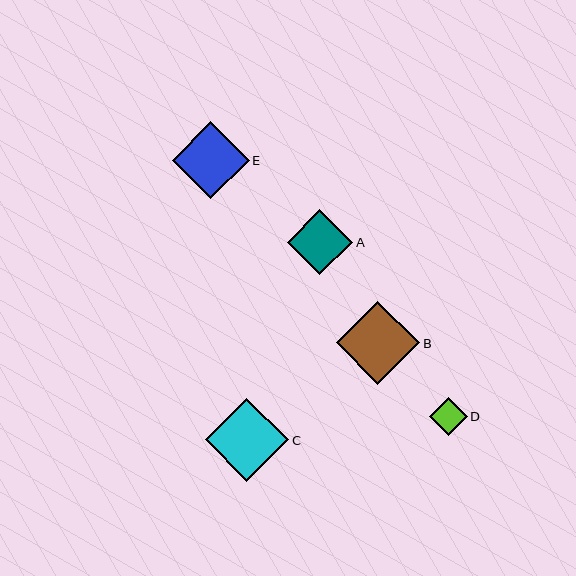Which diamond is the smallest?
Diamond D is the smallest with a size of approximately 37 pixels.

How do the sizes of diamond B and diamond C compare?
Diamond B and diamond C are approximately the same size.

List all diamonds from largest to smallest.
From largest to smallest: B, C, E, A, D.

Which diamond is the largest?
Diamond B is the largest with a size of approximately 83 pixels.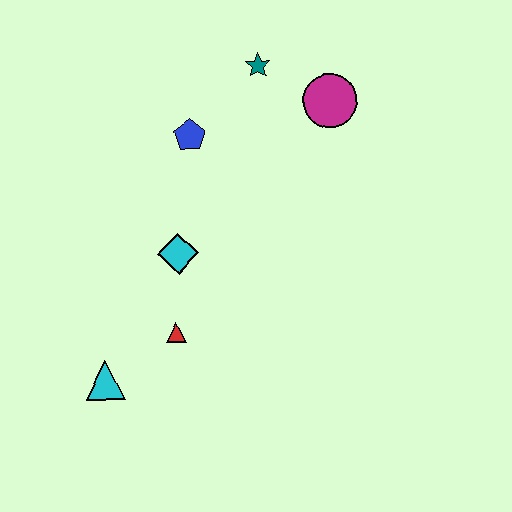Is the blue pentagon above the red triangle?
Yes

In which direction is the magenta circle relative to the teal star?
The magenta circle is to the right of the teal star.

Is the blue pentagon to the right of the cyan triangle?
Yes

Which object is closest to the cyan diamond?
The red triangle is closest to the cyan diamond.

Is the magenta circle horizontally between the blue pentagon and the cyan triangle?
No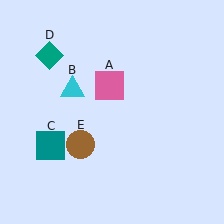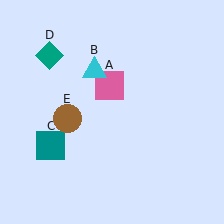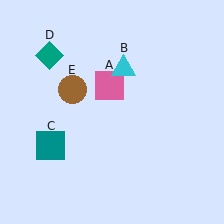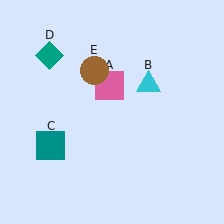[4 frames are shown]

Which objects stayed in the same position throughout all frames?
Pink square (object A) and teal square (object C) and teal diamond (object D) remained stationary.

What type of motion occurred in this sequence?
The cyan triangle (object B), brown circle (object E) rotated clockwise around the center of the scene.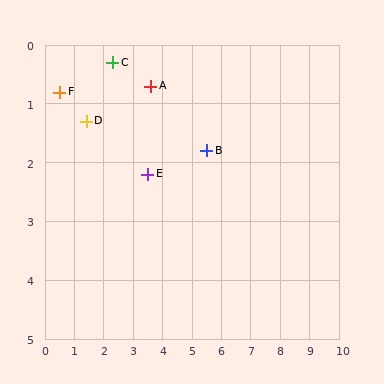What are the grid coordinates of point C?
Point C is at approximately (2.3, 0.3).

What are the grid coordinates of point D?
Point D is at approximately (1.4, 1.3).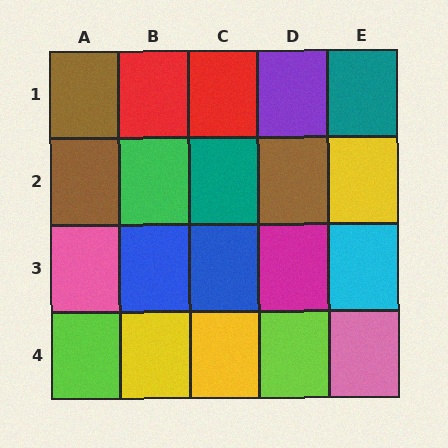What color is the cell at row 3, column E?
Cyan.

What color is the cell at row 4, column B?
Yellow.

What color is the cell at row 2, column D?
Brown.